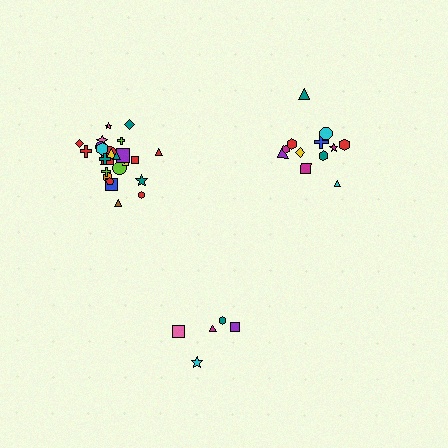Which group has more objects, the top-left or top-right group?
The top-left group.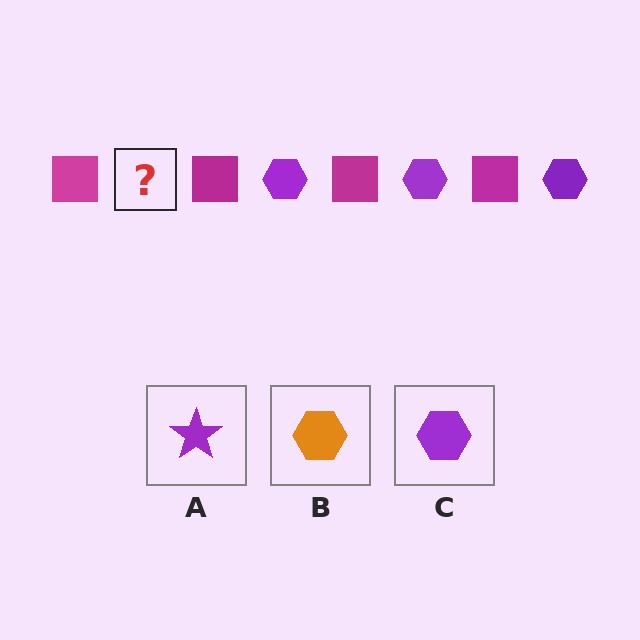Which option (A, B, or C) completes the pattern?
C.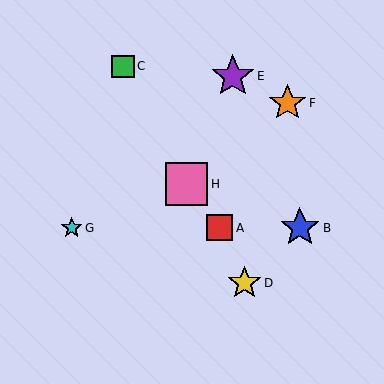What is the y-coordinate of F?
Object F is at y≈103.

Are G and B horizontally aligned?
Yes, both are at y≈228.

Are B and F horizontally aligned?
No, B is at y≈228 and F is at y≈103.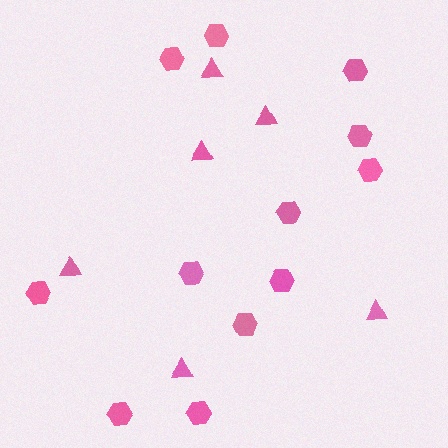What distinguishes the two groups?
There are 2 groups: one group of triangles (6) and one group of hexagons (12).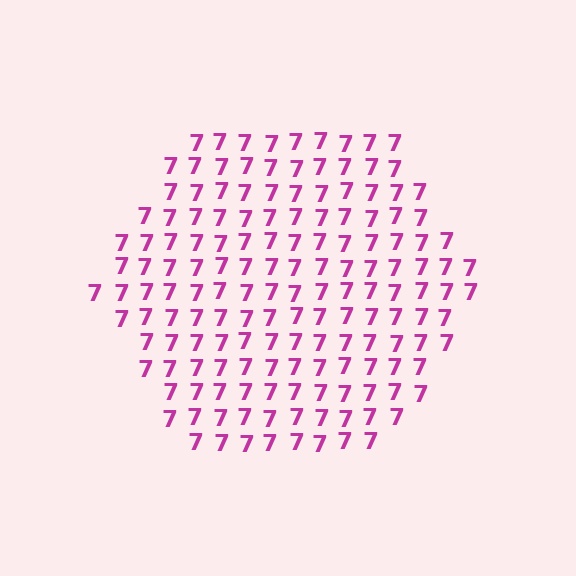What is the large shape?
The large shape is a hexagon.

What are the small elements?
The small elements are digit 7's.